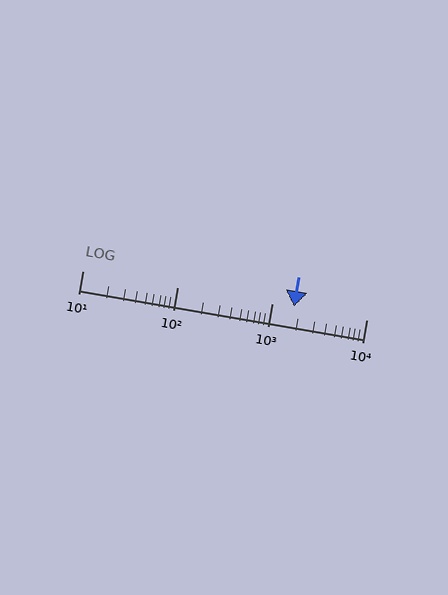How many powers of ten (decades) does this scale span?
The scale spans 3 decades, from 10 to 10000.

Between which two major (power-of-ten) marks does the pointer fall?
The pointer is between 1000 and 10000.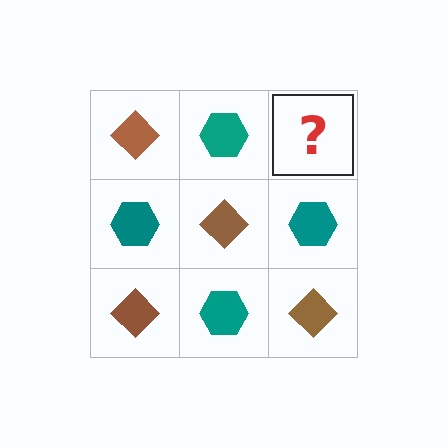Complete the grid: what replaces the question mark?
The question mark should be replaced with a brown diamond.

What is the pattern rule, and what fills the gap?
The rule is that it alternates brown diamond and teal hexagon in a checkerboard pattern. The gap should be filled with a brown diamond.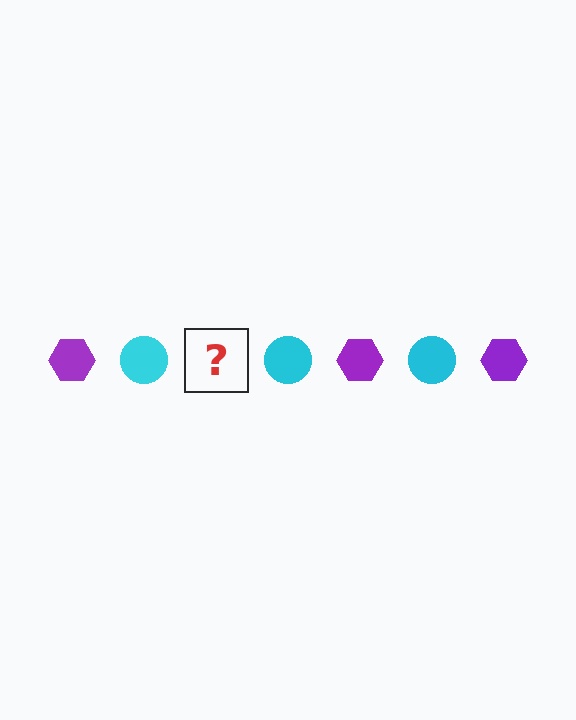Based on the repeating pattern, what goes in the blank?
The blank should be a purple hexagon.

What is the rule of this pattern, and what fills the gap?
The rule is that the pattern alternates between purple hexagon and cyan circle. The gap should be filled with a purple hexagon.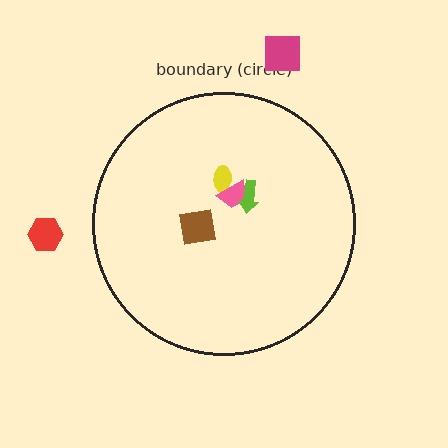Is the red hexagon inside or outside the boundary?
Outside.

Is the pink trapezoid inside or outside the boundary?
Inside.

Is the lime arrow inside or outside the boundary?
Inside.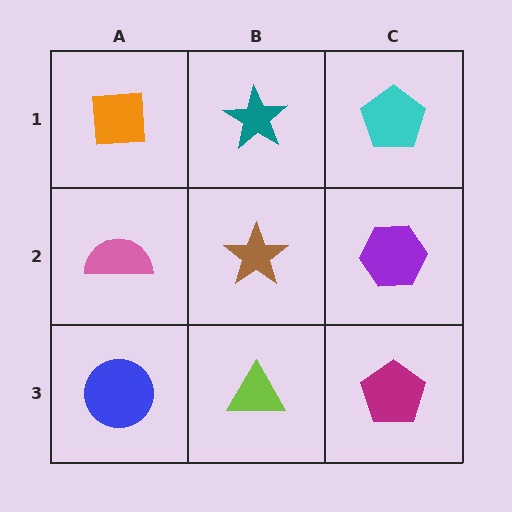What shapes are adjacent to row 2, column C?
A cyan pentagon (row 1, column C), a magenta pentagon (row 3, column C), a brown star (row 2, column B).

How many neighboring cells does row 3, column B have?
3.